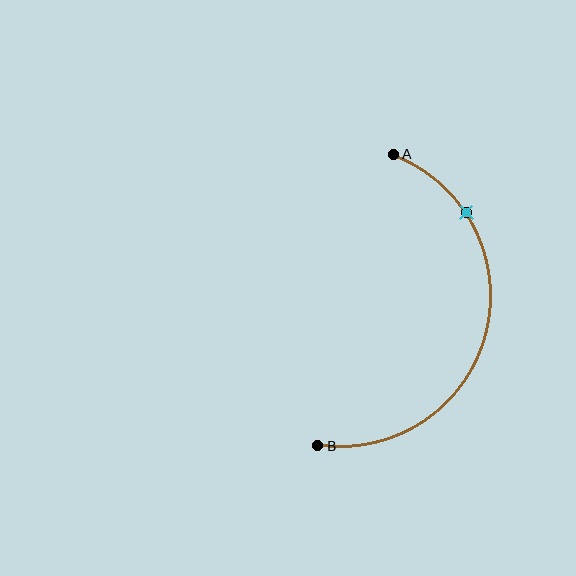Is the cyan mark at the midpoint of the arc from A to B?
No. The cyan mark lies on the arc but is closer to endpoint A. The arc midpoint would be at the point on the curve equidistant along the arc from both A and B.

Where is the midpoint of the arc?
The arc midpoint is the point on the curve farthest from the straight line joining A and B. It sits to the right of that line.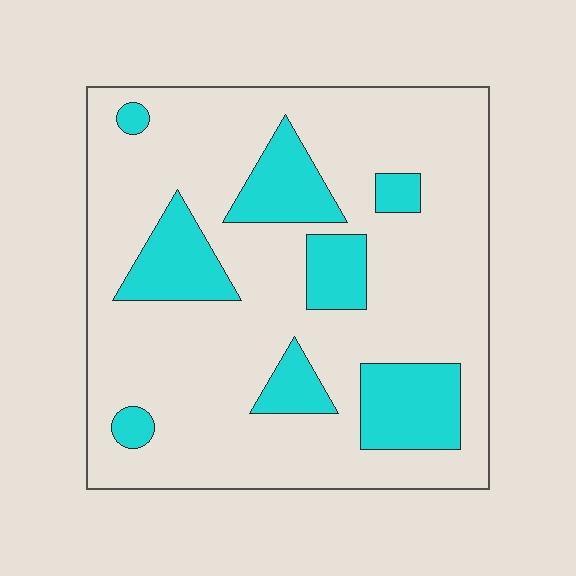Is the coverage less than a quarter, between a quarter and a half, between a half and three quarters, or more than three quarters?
Less than a quarter.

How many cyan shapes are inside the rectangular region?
8.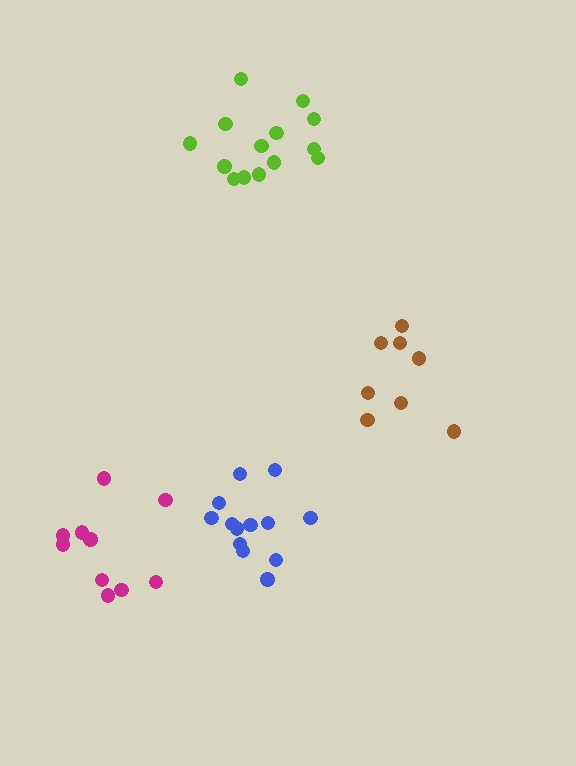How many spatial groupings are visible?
There are 4 spatial groupings.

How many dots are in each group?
Group 1: 8 dots, Group 2: 14 dots, Group 3: 13 dots, Group 4: 10 dots (45 total).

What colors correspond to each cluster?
The clusters are colored: brown, lime, blue, magenta.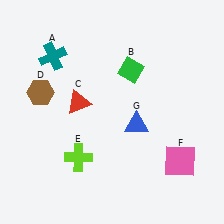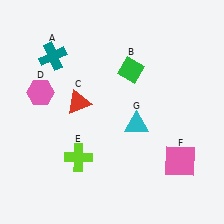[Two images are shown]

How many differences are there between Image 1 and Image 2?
There are 2 differences between the two images.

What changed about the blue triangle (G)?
In Image 1, G is blue. In Image 2, it changed to cyan.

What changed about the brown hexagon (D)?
In Image 1, D is brown. In Image 2, it changed to pink.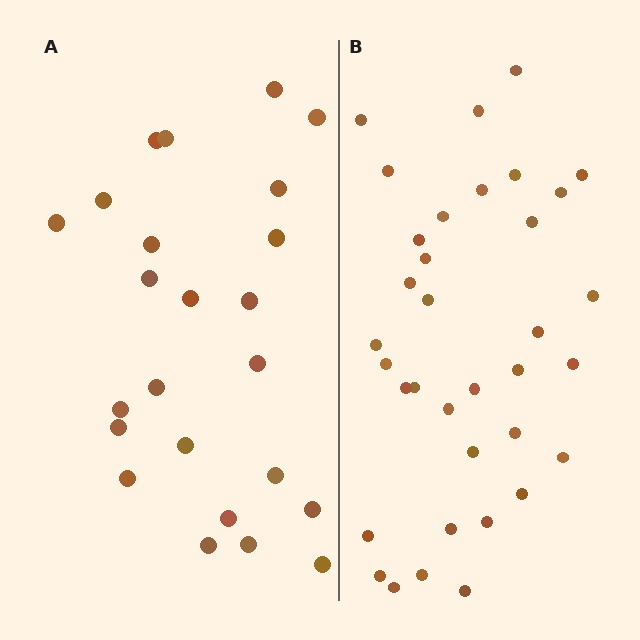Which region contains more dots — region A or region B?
Region B (the right region) has more dots.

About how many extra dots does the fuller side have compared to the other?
Region B has roughly 12 or so more dots than region A.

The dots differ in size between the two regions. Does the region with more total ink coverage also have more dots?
No. Region A has more total ink coverage because its dots are larger, but region B actually contains more individual dots. Total area can be misleading — the number of items is what matters here.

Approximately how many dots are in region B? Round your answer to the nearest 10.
About 40 dots. (The exact count is 35, which rounds to 40.)